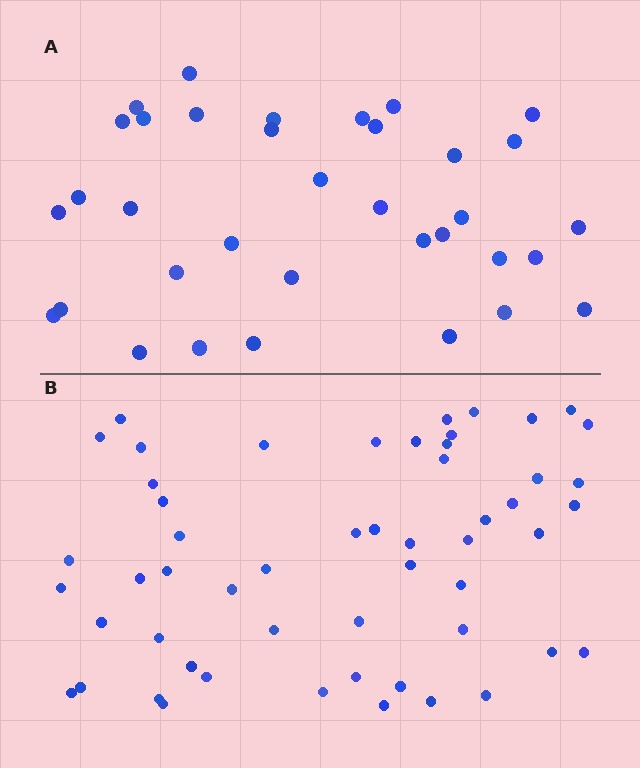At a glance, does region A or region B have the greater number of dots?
Region B (the bottom region) has more dots.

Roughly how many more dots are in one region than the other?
Region B has approximately 20 more dots than region A.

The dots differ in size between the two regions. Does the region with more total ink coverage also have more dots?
No. Region A has more total ink coverage because its dots are larger, but region B actually contains more individual dots. Total area can be misleading — the number of items is what matters here.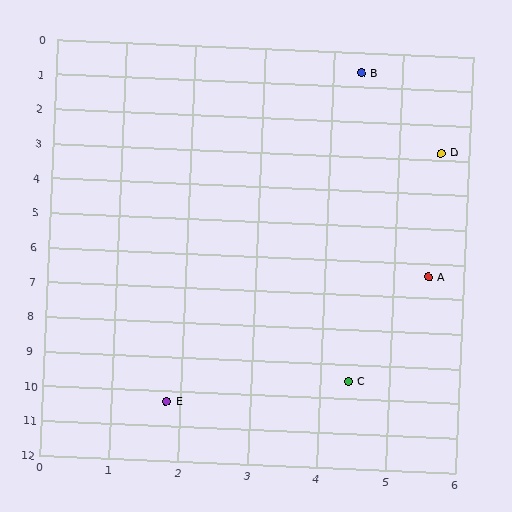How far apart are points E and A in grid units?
Points E and A are about 5.4 grid units apart.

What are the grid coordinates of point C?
Point C is at approximately (4.4, 9.5).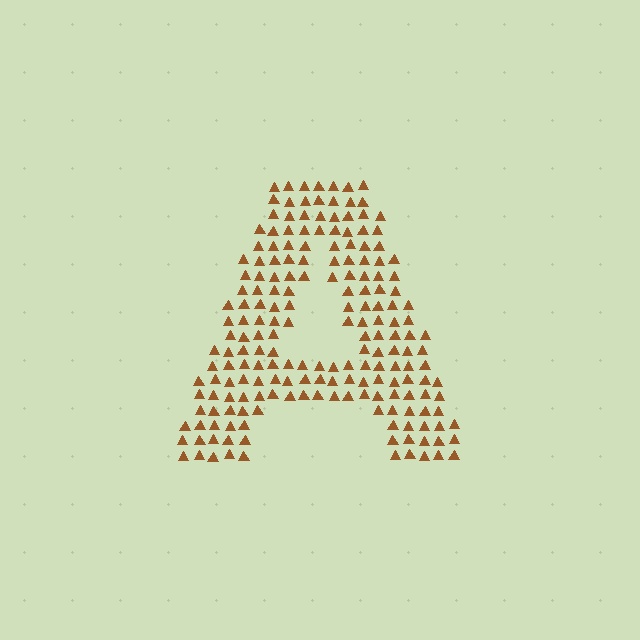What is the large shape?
The large shape is the letter A.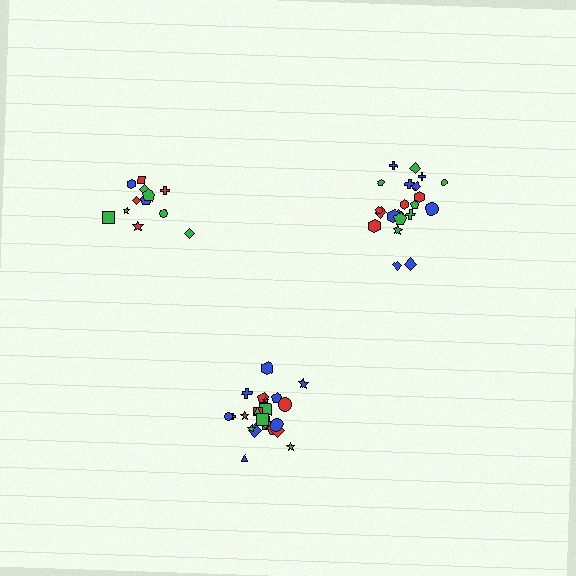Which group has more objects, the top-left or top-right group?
The top-right group.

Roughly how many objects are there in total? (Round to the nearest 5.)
Roughly 60 objects in total.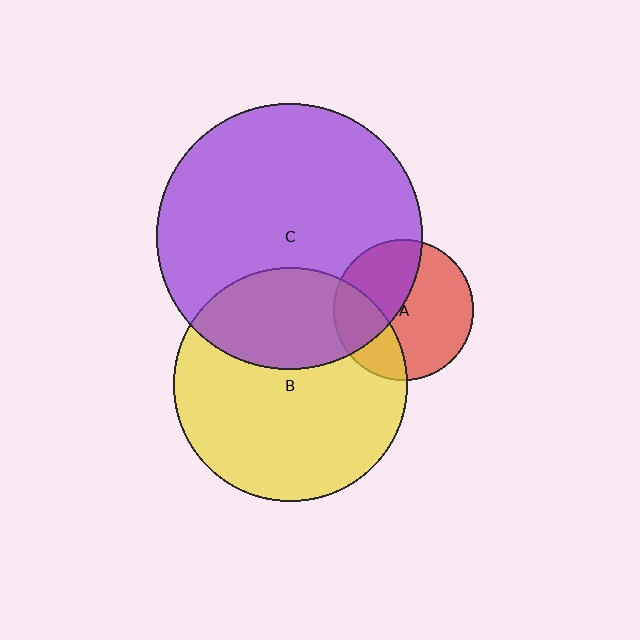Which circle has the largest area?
Circle C (purple).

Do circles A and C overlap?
Yes.